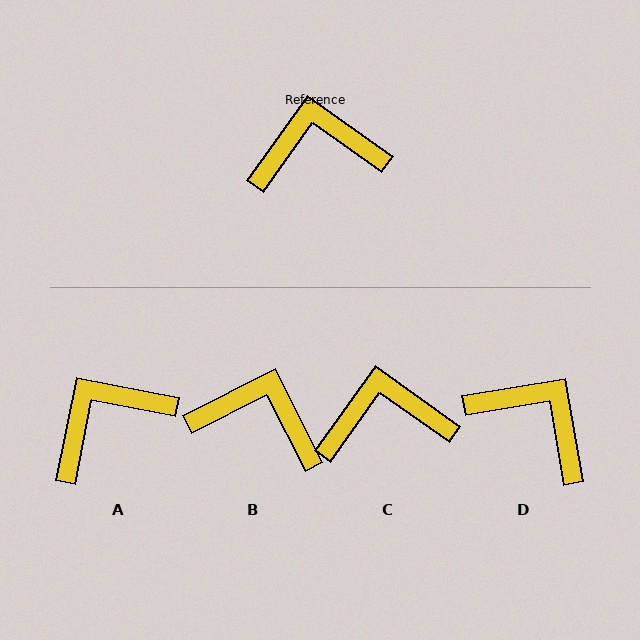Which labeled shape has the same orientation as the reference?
C.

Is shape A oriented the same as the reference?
No, it is off by about 25 degrees.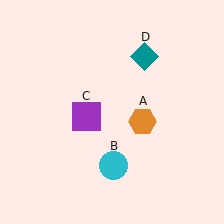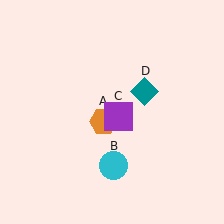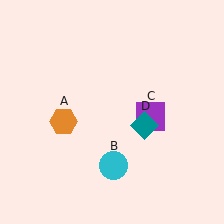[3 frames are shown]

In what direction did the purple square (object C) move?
The purple square (object C) moved right.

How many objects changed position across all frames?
3 objects changed position: orange hexagon (object A), purple square (object C), teal diamond (object D).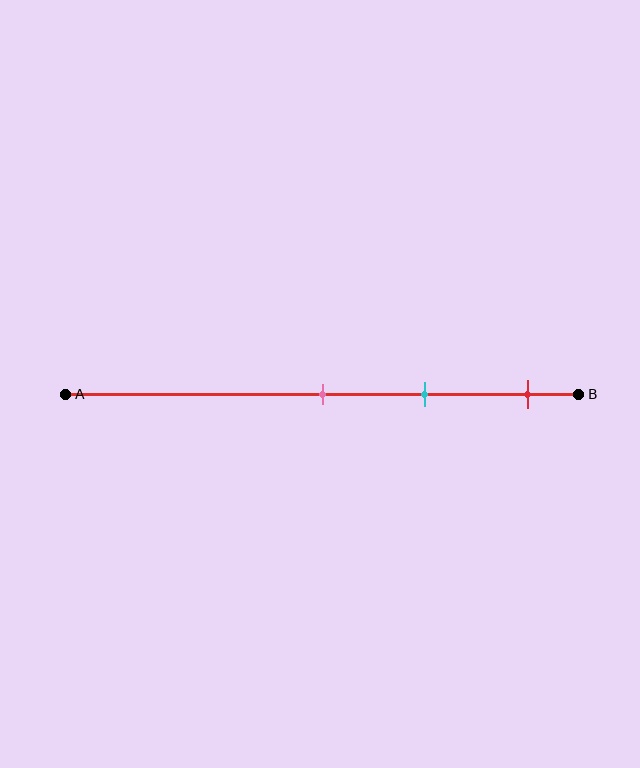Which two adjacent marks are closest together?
The pink and cyan marks are the closest adjacent pair.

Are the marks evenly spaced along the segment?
Yes, the marks are approximately evenly spaced.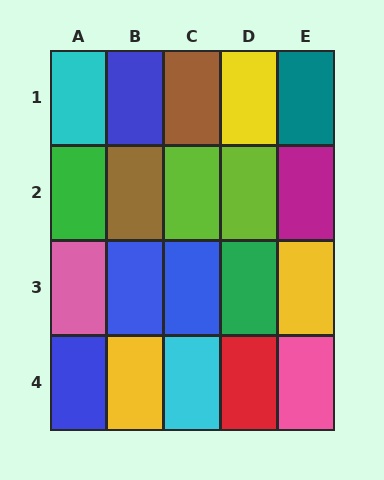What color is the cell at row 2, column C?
Lime.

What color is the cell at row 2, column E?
Magenta.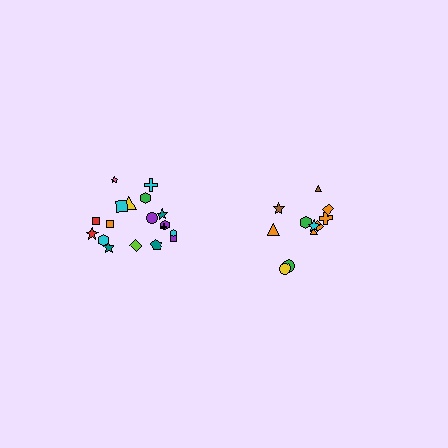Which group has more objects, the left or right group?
The left group.